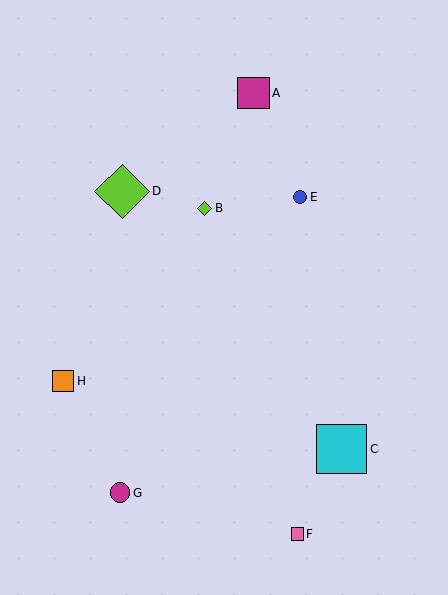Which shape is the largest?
The lime diamond (labeled D) is the largest.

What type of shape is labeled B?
Shape B is a lime diamond.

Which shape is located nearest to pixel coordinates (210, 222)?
The lime diamond (labeled B) at (205, 208) is nearest to that location.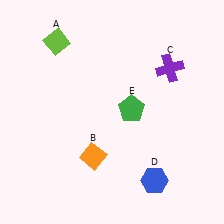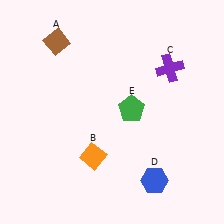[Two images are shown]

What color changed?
The diamond (A) changed from lime in Image 1 to brown in Image 2.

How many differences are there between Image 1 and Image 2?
There is 1 difference between the two images.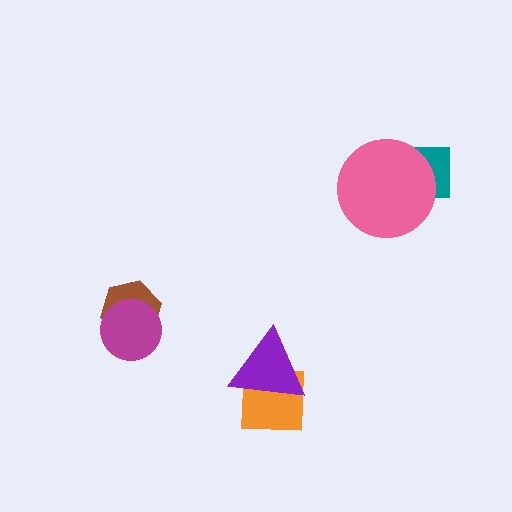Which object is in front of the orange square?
The purple triangle is in front of the orange square.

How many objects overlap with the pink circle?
1 object overlaps with the pink circle.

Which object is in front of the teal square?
The pink circle is in front of the teal square.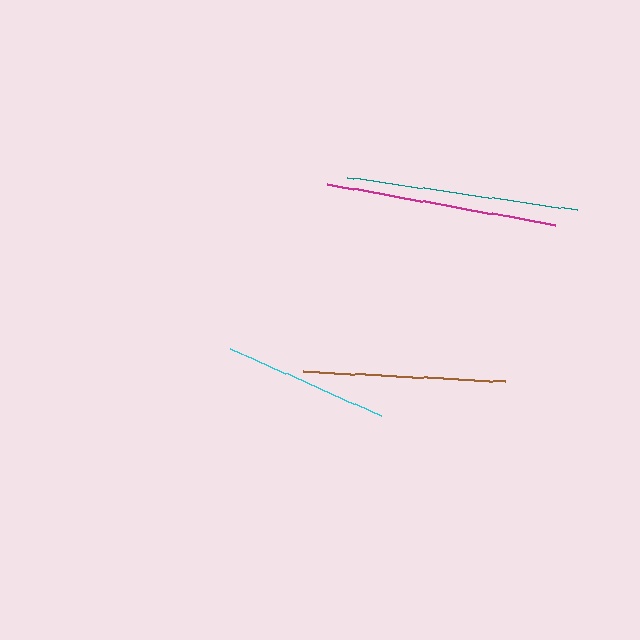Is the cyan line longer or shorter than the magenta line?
The magenta line is longer than the cyan line.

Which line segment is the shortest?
The cyan line is the shortest at approximately 165 pixels.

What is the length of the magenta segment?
The magenta segment is approximately 231 pixels long.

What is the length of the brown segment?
The brown segment is approximately 202 pixels long.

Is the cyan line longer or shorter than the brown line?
The brown line is longer than the cyan line.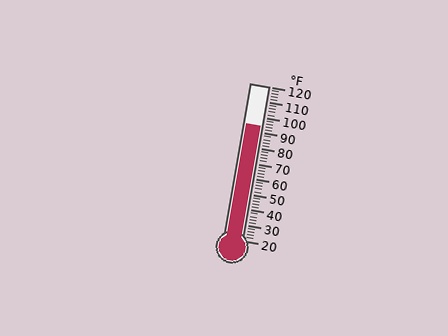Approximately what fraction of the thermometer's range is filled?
The thermometer is filled to approximately 75% of its range.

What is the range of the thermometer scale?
The thermometer scale ranges from 20°F to 120°F.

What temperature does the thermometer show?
The thermometer shows approximately 94°F.